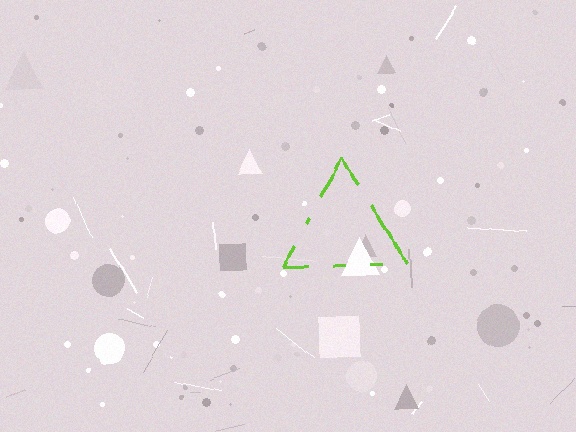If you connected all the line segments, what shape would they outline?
They would outline a triangle.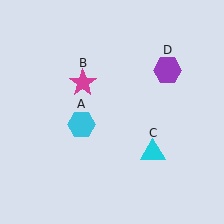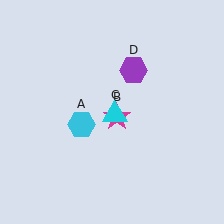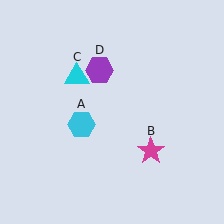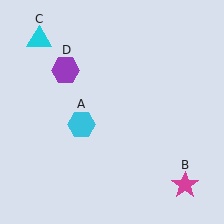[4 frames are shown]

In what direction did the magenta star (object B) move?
The magenta star (object B) moved down and to the right.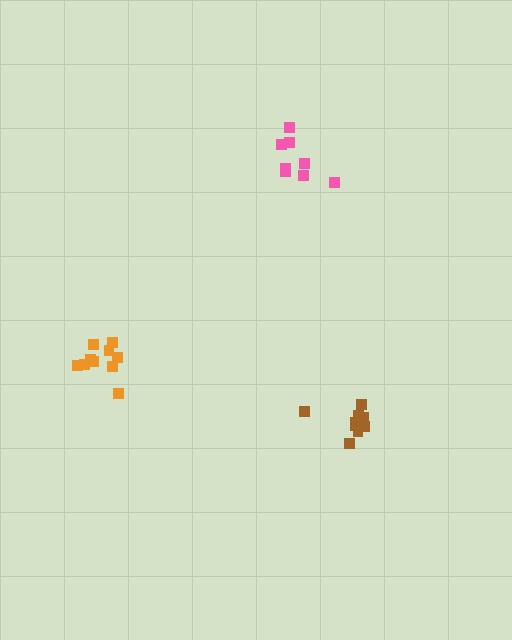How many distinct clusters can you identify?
There are 3 distinct clusters.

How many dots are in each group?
Group 1: 9 dots, Group 2: 8 dots, Group 3: 10 dots (27 total).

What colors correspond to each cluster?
The clusters are colored: brown, pink, orange.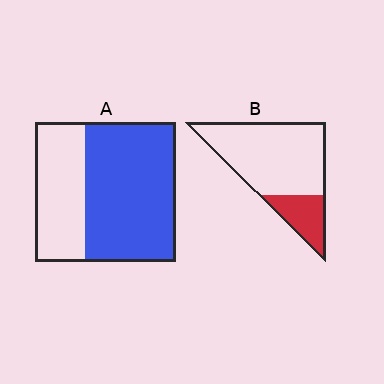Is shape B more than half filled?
No.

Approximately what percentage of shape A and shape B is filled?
A is approximately 65% and B is approximately 25%.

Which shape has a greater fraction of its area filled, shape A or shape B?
Shape A.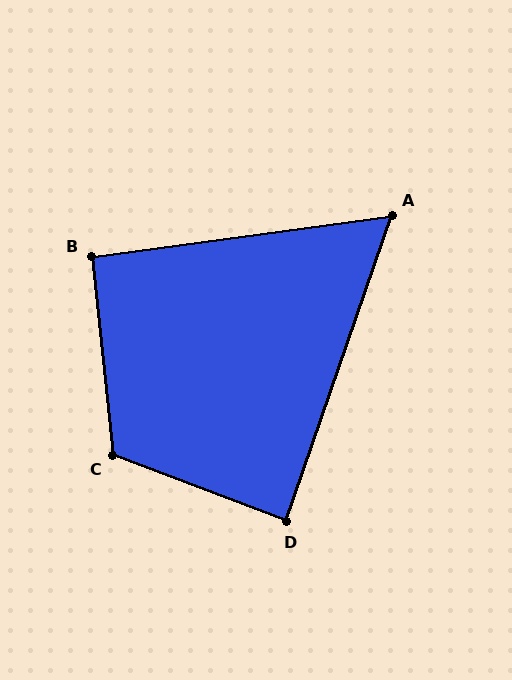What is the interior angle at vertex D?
Approximately 88 degrees (approximately right).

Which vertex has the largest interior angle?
C, at approximately 117 degrees.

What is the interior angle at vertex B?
Approximately 92 degrees (approximately right).